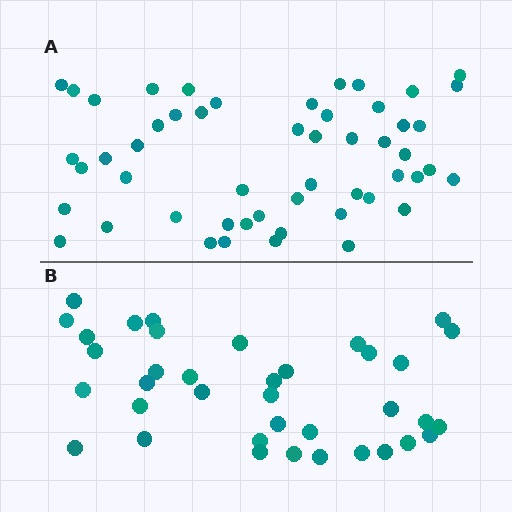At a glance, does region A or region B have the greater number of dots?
Region A (the top region) has more dots.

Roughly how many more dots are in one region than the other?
Region A has approximately 15 more dots than region B.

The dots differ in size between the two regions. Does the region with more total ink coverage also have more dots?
No. Region B has more total ink coverage because its dots are larger, but region A actually contains more individual dots. Total area can be misleading — the number of items is what matters here.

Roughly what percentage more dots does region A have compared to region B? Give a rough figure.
About 40% more.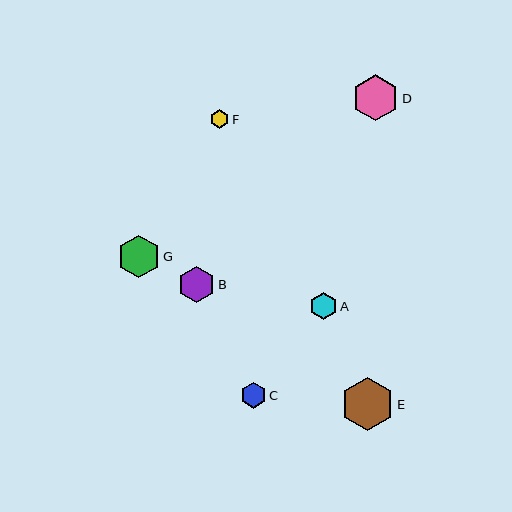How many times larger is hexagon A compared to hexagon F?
Hexagon A is approximately 1.5 times the size of hexagon F.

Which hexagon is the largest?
Hexagon E is the largest with a size of approximately 53 pixels.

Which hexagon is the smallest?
Hexagon F is the smallest with a size of approximately 19 pixels.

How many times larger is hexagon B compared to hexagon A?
Hexagon B is approximately 1.3 times the size of hexagon A.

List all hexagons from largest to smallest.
From largest to smallest: E, D, G, B, A, C, F.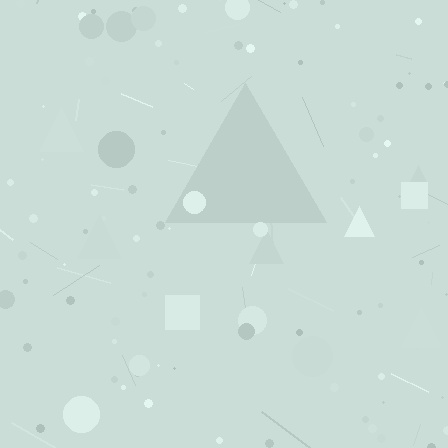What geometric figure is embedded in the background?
A triangle is embedded in the background.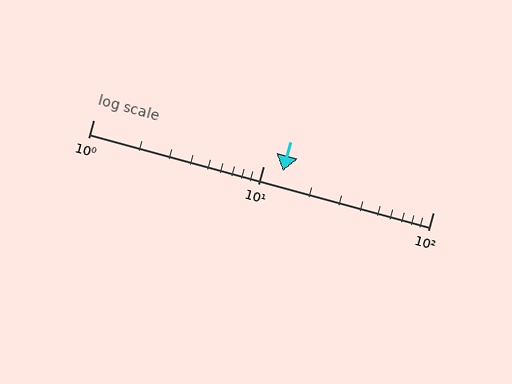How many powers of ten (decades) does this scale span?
The scale spans 2 decades, from 1 to 100.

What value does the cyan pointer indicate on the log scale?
The pointer indicates approximately 13.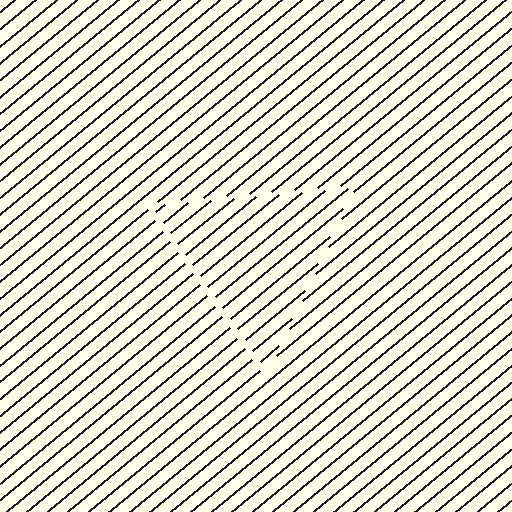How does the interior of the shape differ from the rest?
The interior of the shape contains the same grating, shifted by half a period — the contour is defined by the phase discontinuity where line-ends from the inner and outer gratings abut.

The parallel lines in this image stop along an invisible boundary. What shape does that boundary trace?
An illusory triangle. The interior of the shape contains the same grating, shifted by half a period — the contour is defined by the phase discontinuity where line-ends from the inner and outer gratings abut.